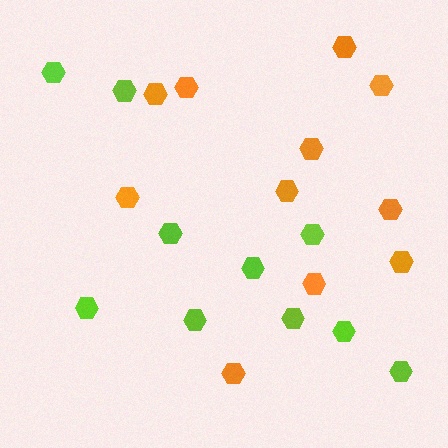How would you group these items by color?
There are 2 groups: one group of lime hexagons (10) and one group of orange hexagons (11).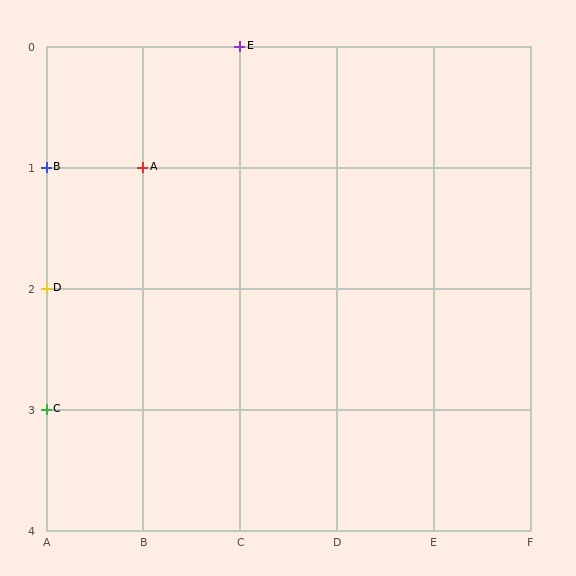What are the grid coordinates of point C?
Point C is at grid coordinates (A, 3).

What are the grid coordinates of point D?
Point D is at grid coordinates (A, 2).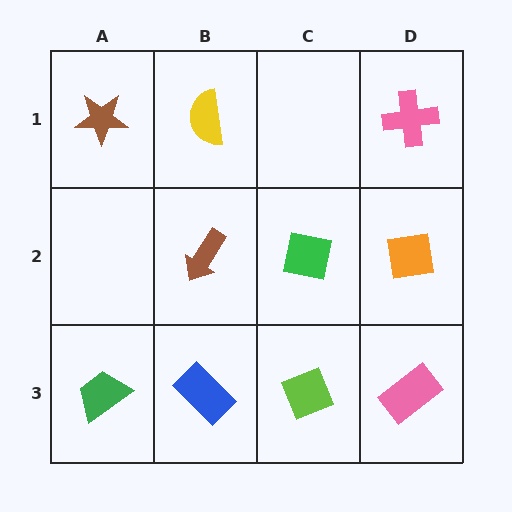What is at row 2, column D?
An orange square.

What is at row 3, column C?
A lime diamond.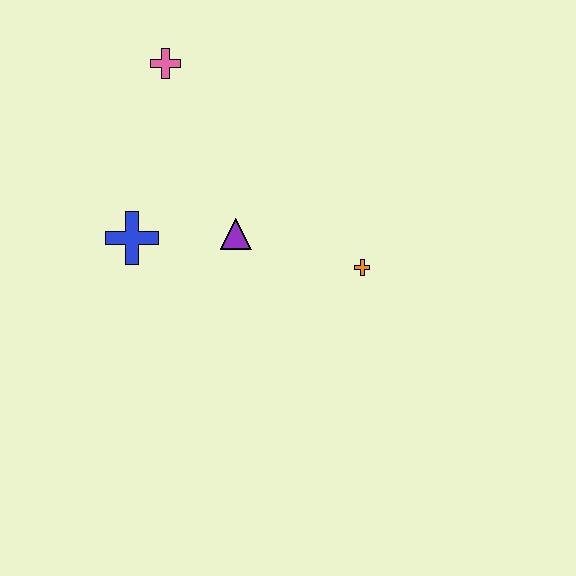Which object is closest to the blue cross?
The purple triangle is closest to the blue cross.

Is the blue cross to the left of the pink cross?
Yes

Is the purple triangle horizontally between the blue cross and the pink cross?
No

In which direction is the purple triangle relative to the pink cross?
The purple triangle is below the pink cross.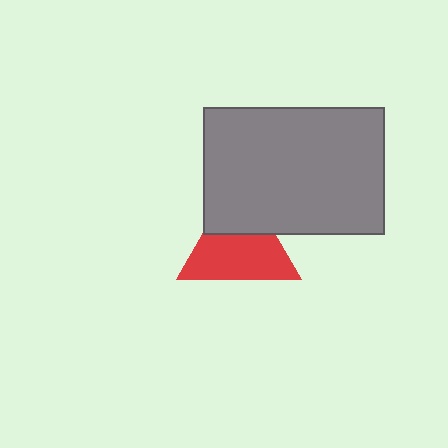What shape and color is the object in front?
The object in front is a gray rectangle.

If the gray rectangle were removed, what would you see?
You would see the complete red triangle.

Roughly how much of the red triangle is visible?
About half of it is visible (roughly 65%).